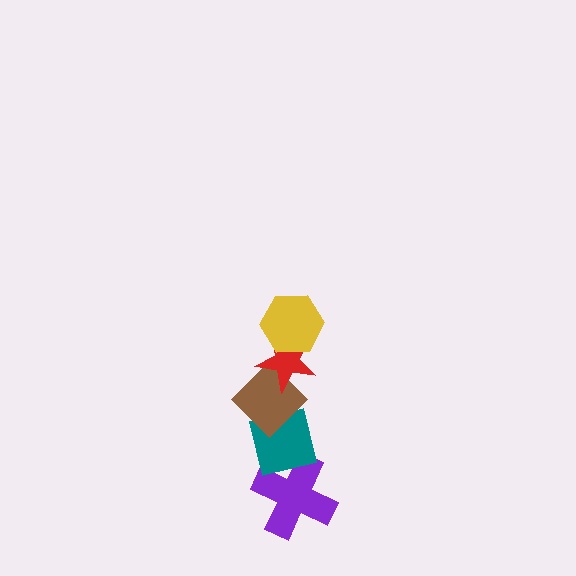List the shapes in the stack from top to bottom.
From top to bottom: the yellow hexagon, the red star, the brown diamond, the teal square, the purple cross.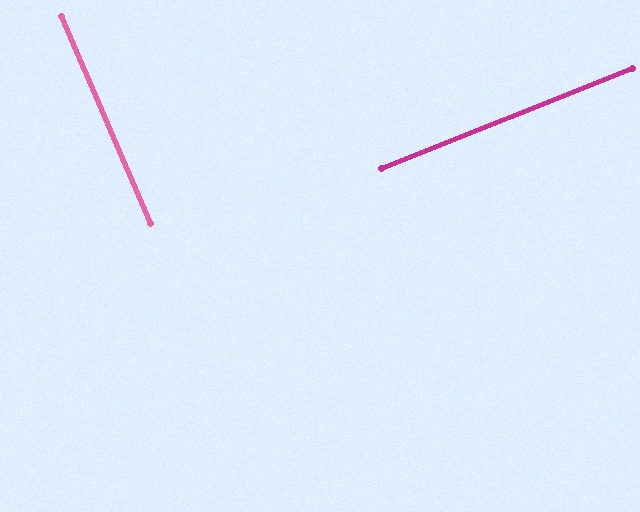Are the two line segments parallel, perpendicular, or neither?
Perpendicular — they meet at approximately 88°.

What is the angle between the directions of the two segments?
Approximately 88 degrees.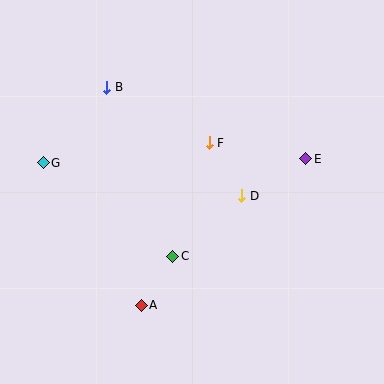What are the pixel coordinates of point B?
Point B is at (107, 87).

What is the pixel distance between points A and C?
The distance between A and C is 58 pixels.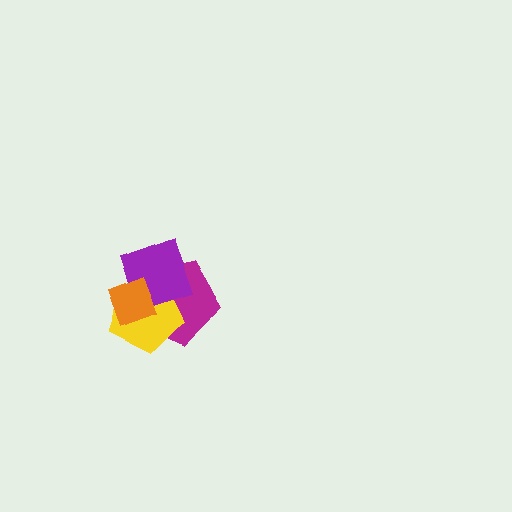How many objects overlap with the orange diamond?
3 objects overlap with the orange diamond.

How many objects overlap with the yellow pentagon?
3 objects overlap with the yellow pentagon.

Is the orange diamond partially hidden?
No, no other shape covers it.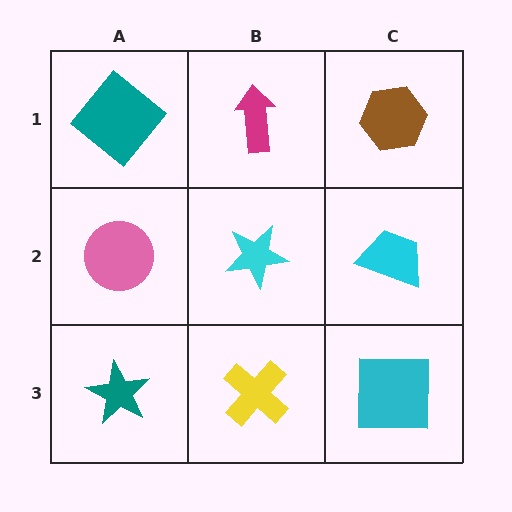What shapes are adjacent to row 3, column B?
A cyan star (row 2, column B), a teal star (row 3, column A), a cyan square (row 3, column C).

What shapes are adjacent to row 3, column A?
A pink circle (row 2, column A), a yellow cross (row 3, column B).